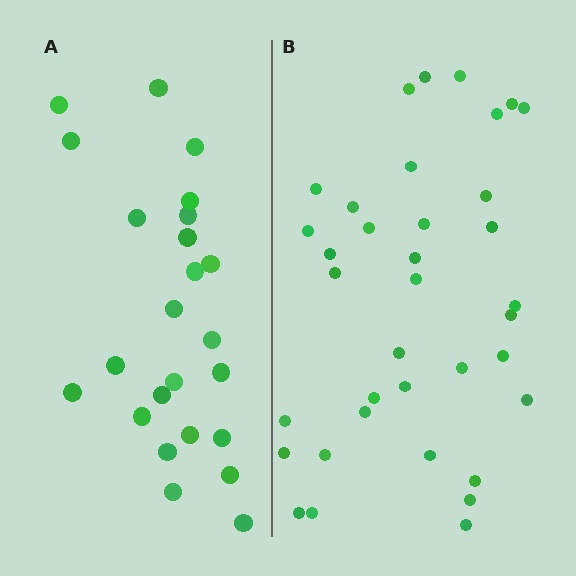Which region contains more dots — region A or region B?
Region B (the right region) has more dots.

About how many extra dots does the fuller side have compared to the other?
Region B has roughly 12 or so more dots than region A.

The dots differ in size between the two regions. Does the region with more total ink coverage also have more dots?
No. Region A has more total ink coverage because its dots are larger, but region B actually contains more individual dots. Total area can be misleading — the number of items is what matters here.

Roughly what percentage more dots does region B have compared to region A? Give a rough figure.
About 50% more.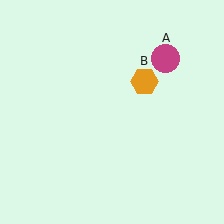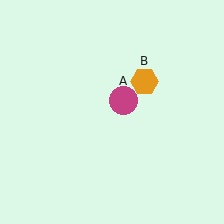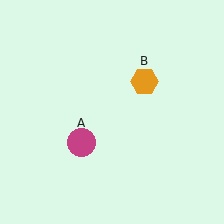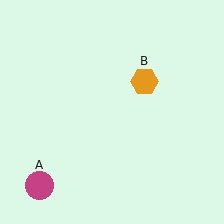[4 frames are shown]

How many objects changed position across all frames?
1 object changed position: magenta circle (object A).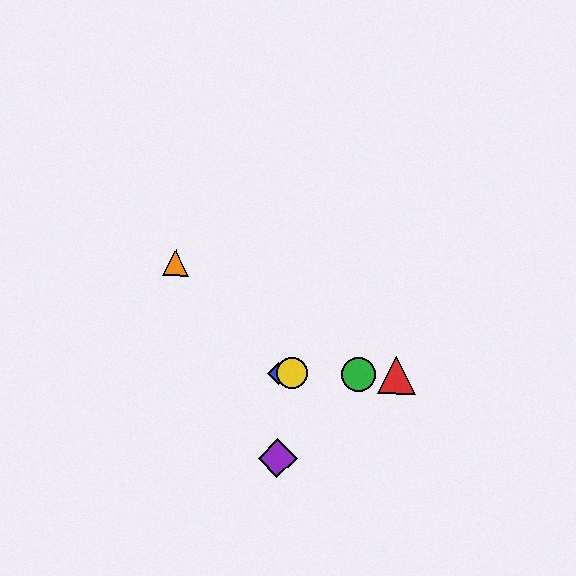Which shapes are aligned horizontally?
The red triangle, the blue diamond, the green circle, the yellow circle are aligned horizontally.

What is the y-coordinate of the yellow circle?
The yellow circle is at y≈373.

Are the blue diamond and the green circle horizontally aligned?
Yes, both are at y≈373.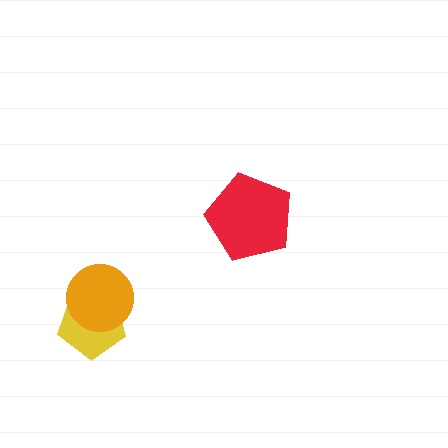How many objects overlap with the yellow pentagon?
1 object overlaps with the yellow pentagon.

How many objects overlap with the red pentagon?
0 objects overlap with the red pentagon.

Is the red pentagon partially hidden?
No, no other shape covers it.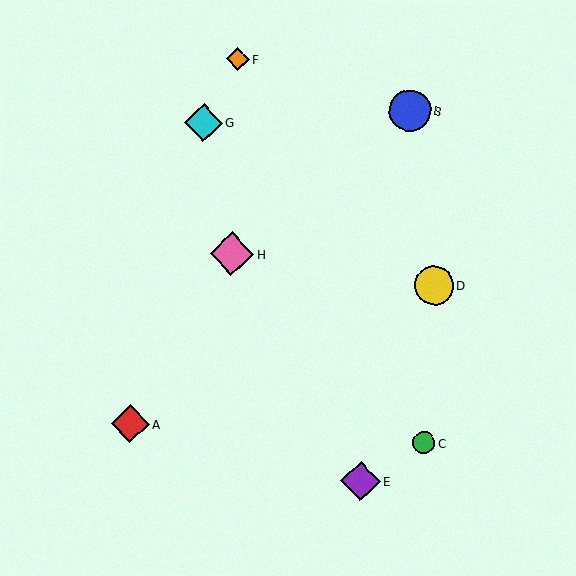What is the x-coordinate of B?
Object B is at x≈410.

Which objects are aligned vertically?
Objects F, H are aligned vertically.